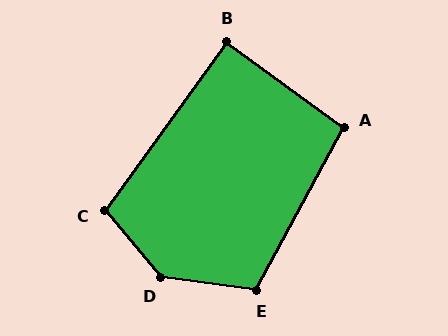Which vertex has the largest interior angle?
D, at approximately 137 degrees.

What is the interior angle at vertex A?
Approximately 98 degrees (obtuse).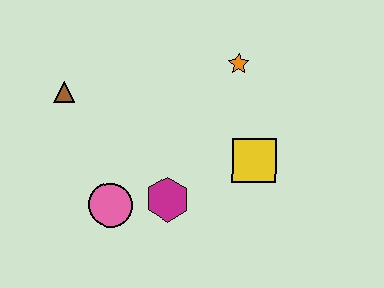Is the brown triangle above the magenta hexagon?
Yes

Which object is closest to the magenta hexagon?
The pink circle is closest to the magenta hexagon.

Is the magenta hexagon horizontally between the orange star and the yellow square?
No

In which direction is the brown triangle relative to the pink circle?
The brown triangle is above the pink circle.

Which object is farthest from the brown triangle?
The yellow square is farthest from the brown triangle.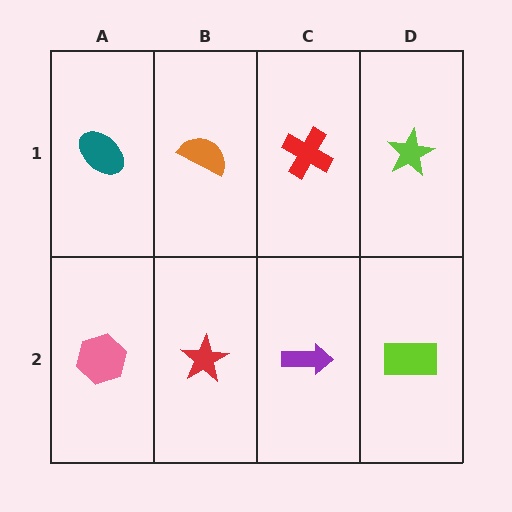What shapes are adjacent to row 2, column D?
A lime star (row 1, column D), a purple arrow (row 2, column C).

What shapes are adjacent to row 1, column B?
A red star (row 2, column B), a teal ellipse (row 1, column A), a red cross (row 1, column C).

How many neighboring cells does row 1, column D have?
2.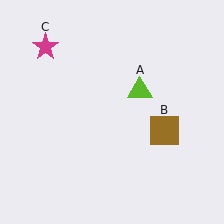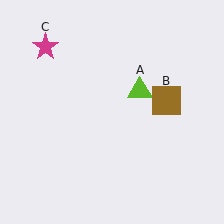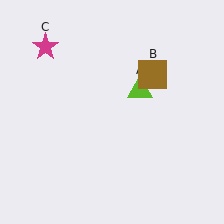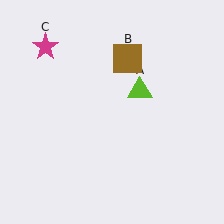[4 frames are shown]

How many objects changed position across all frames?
1 object changed position: brown square (object B).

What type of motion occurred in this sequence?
The brown square (object B) rotated counterclockwise around the center of the scene.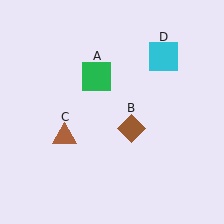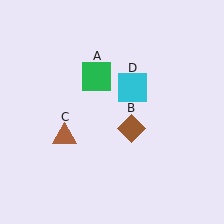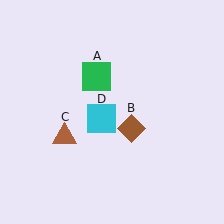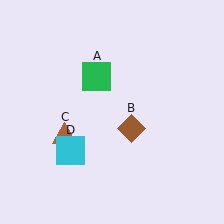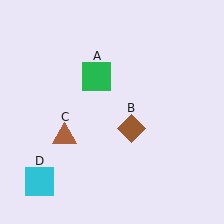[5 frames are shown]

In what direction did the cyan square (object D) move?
The cyan square (object D) moved down and to the left.